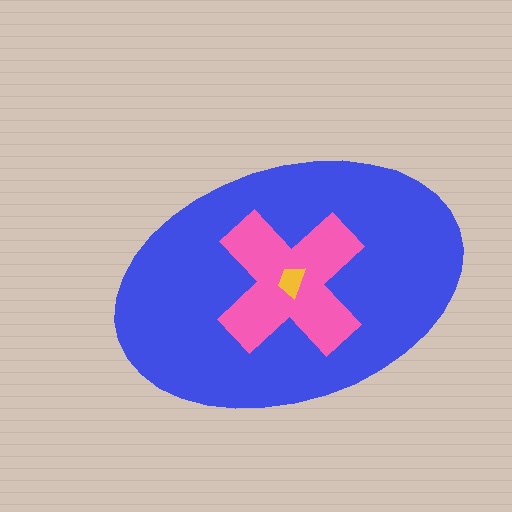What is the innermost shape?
The yellow trapezoid.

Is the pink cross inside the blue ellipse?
Yes.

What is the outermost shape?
The blue ellipse.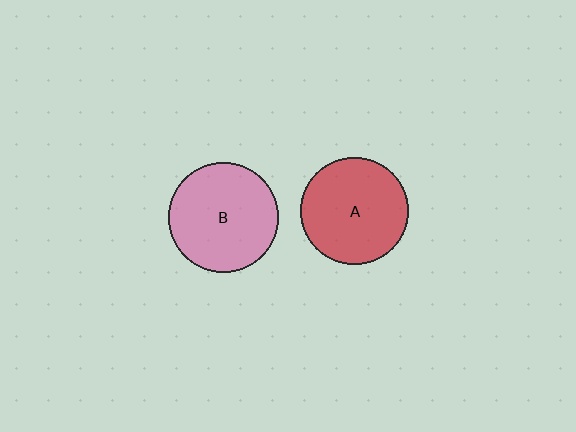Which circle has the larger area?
Circle B (pink).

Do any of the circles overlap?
No, none of the circles overlap.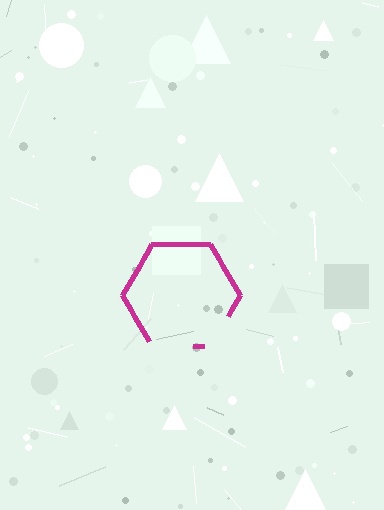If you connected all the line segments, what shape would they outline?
They would outline a hexagon.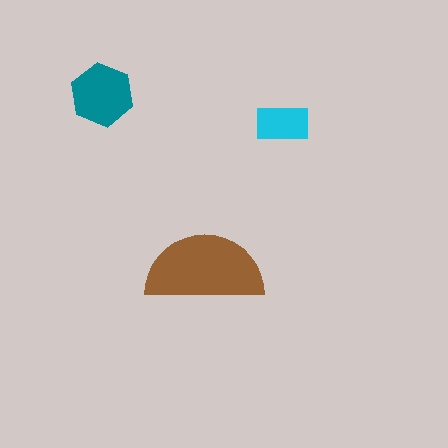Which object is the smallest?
The cyan rectangle.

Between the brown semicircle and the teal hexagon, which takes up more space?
The brown semicircle.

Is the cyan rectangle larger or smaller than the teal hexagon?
Smaller.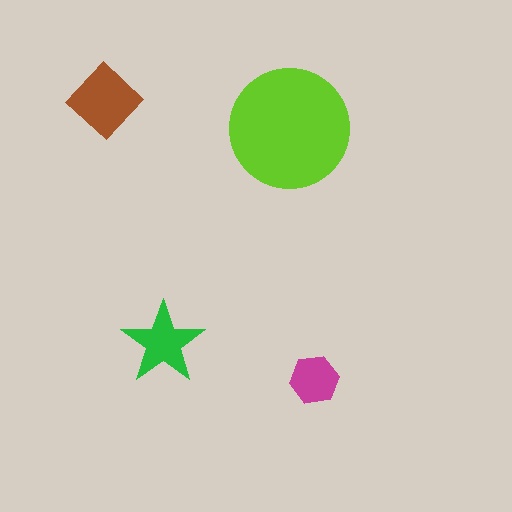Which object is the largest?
The lime circle.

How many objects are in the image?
There are 4 objects in the image.